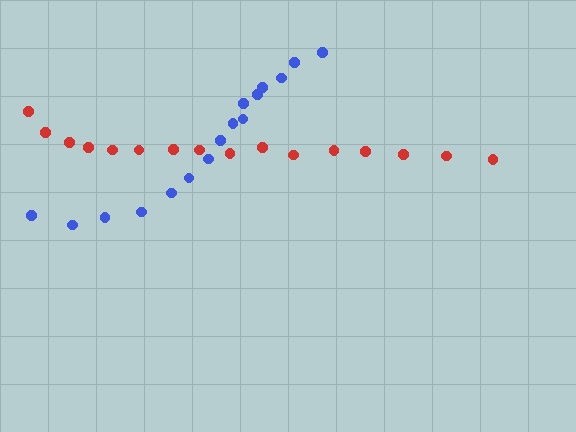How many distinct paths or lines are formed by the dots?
There are 2 distinct paths.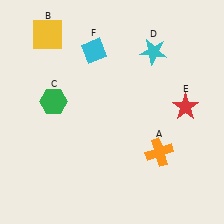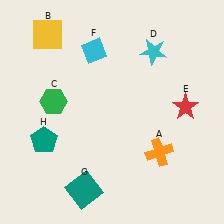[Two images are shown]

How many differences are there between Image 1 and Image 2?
There are 2 differences between the two images.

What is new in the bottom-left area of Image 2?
A teal pentagon (H) was added in the bottom-left area of Image 2.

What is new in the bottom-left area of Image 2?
A teal square (G) was added in the bottom-left area of Image 2.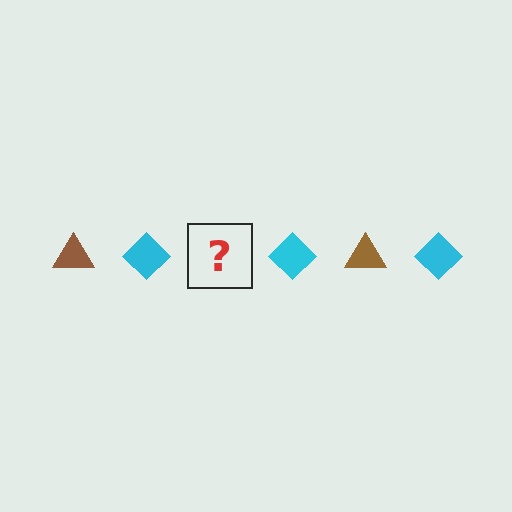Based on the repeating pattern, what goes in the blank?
The blank should be a brown triangle.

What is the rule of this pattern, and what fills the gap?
The rule is that the pattern alternates between brown triangle and cyan diamond. The gap should be filled with a brown triangle.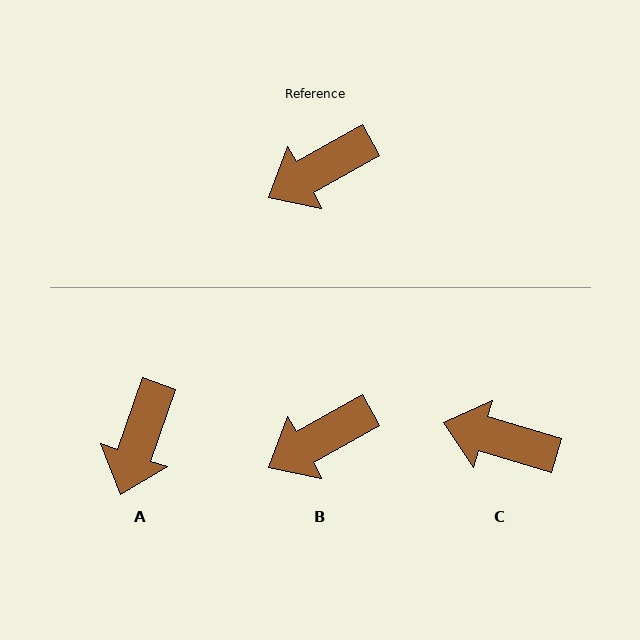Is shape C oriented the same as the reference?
No, it is off by about 45 degrees.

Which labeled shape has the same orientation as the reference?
B.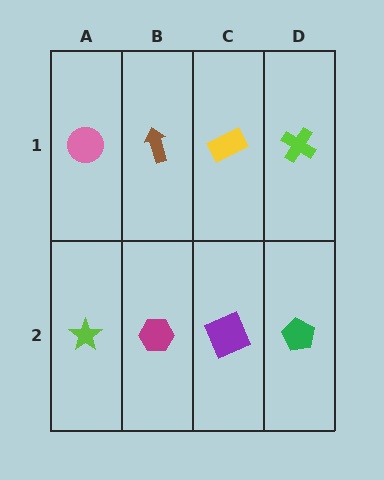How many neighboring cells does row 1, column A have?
2.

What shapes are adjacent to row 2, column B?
A brown arrow (row 1, column B), a lime star (row 2, column A), a purple square (row 2, column C).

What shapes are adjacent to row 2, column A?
A pink circle (row 1, column A), a magenta hexagon (row 2, column B).